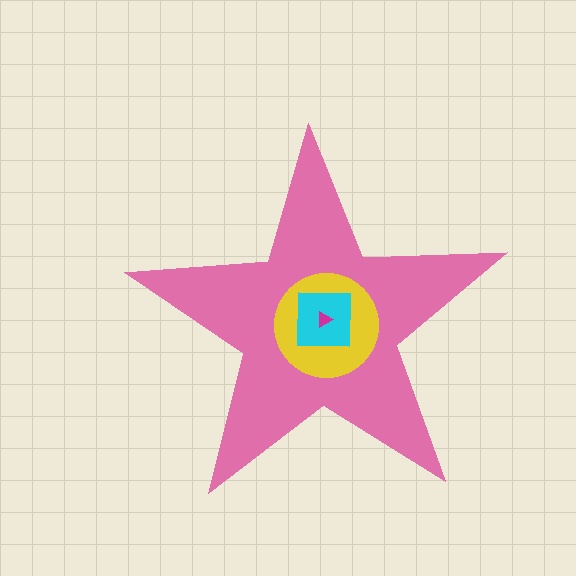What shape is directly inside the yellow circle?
The cyan square.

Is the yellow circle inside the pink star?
Yes.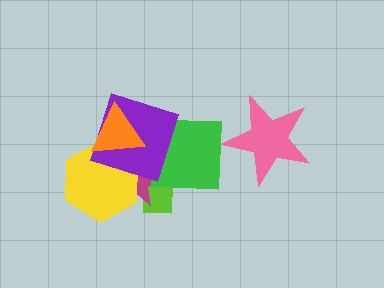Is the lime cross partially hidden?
Yes, it is partially covered by another shape.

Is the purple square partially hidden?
Yes, it is partially covered by another shape.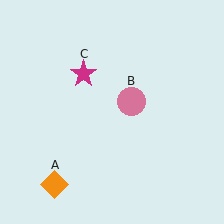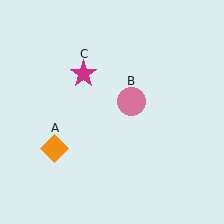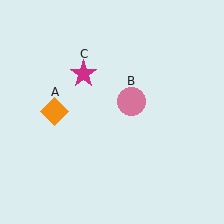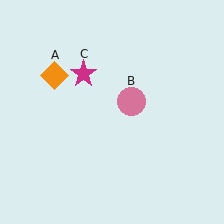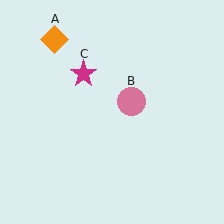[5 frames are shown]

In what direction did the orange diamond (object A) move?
The orange diamond (object A) moved up.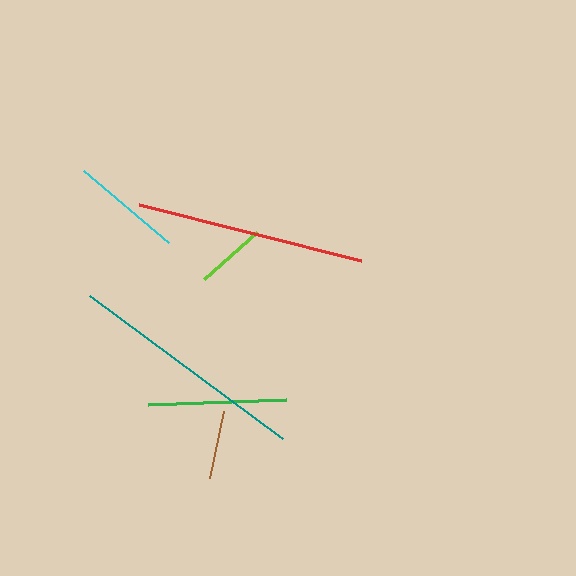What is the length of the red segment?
The red segment is approximately 229 pixels long.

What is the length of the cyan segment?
The cyan segment is approximately 111 pixels long.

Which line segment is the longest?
The teal line is the longest at approximately 240 pixels.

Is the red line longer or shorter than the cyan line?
The red line is longer than the cyan line.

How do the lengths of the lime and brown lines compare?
The lime and brown lines are approximately the same length.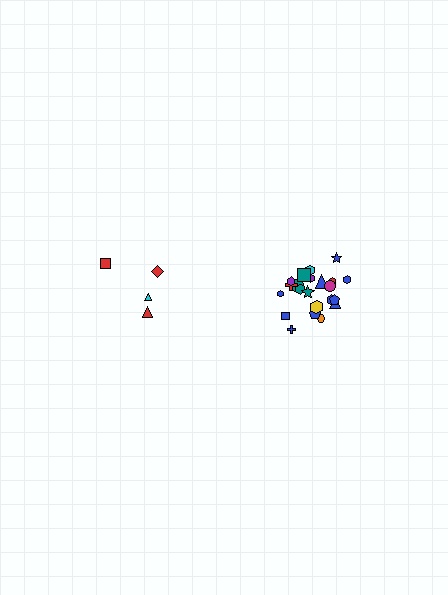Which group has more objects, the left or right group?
The right group.